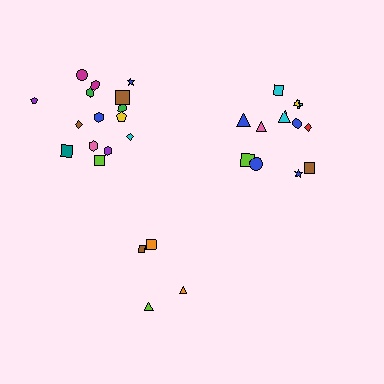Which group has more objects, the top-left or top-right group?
The top-left group.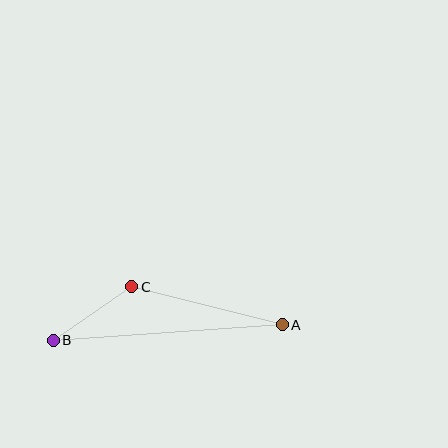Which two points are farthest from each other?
Points A and B are farthest from each other.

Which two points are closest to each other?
Points B and C are closest to each other.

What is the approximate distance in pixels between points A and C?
The distance between A and C is approximately 156 pixels.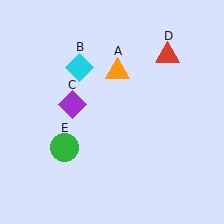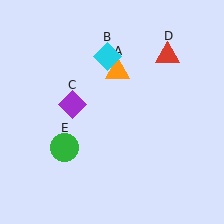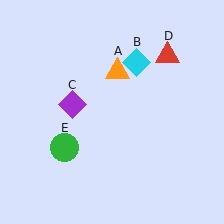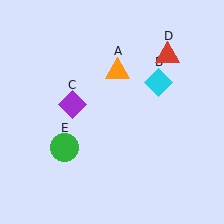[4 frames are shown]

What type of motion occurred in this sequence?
The cyan diamond (object B) rotated clockwise around the center of the scene.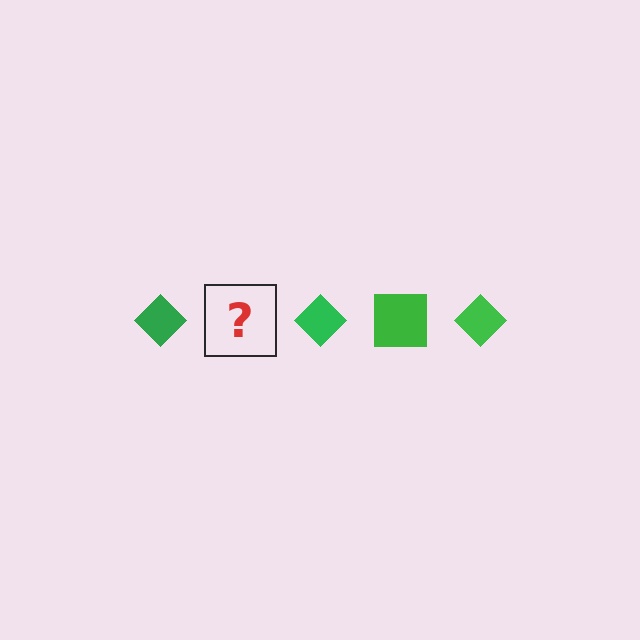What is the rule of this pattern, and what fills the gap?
The rule is that the pattern cycles through diamond, square shapes in green. The gap should be filled with a green square.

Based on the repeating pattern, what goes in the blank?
The blank should be a green square.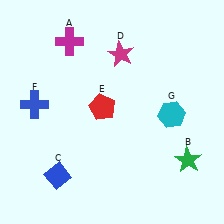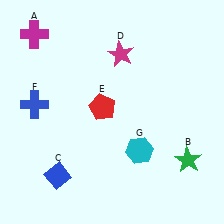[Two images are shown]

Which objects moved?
The objects that moved are: the magenta cross (A), the cyan hexagon (G).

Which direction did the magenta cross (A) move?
The magenta cross (A) moved left.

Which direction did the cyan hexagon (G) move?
The cyan hexagon (G) moved down.